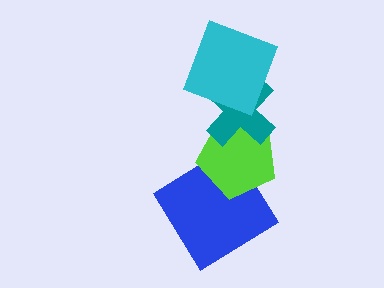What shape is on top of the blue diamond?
The lime pentagon is on top of the blue diamond.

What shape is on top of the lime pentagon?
The teal cross is on top of the lime pentagon.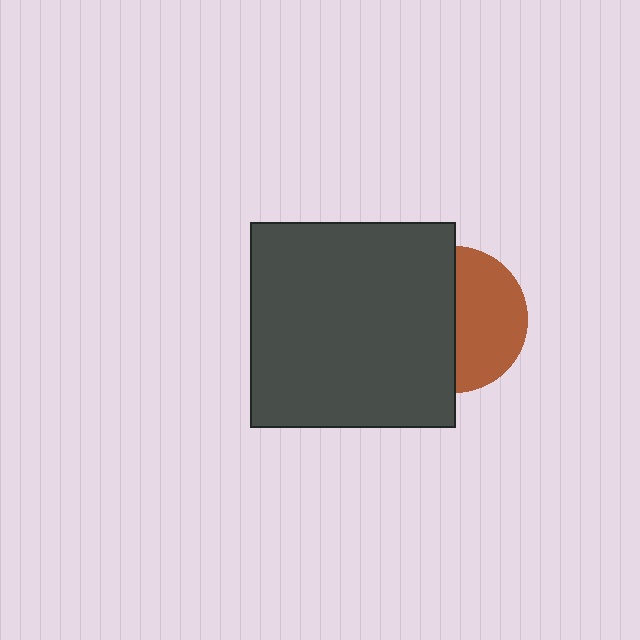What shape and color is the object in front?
The object in front is a dark gray square.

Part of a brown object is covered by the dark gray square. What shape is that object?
It is a circle.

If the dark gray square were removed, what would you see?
You would see the complete brown circle.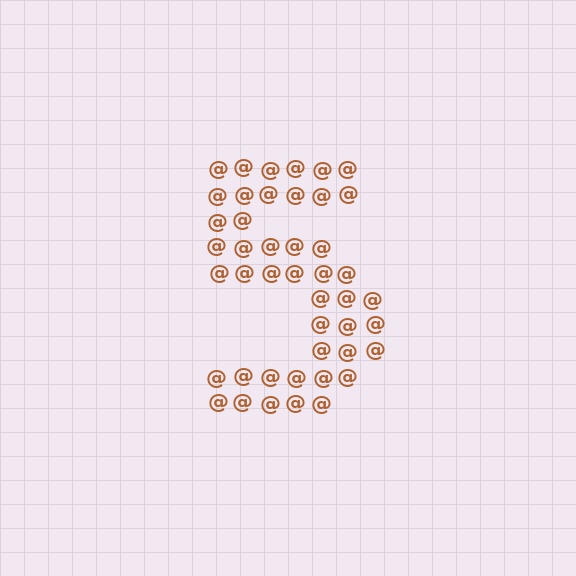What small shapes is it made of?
It is made of small at signs.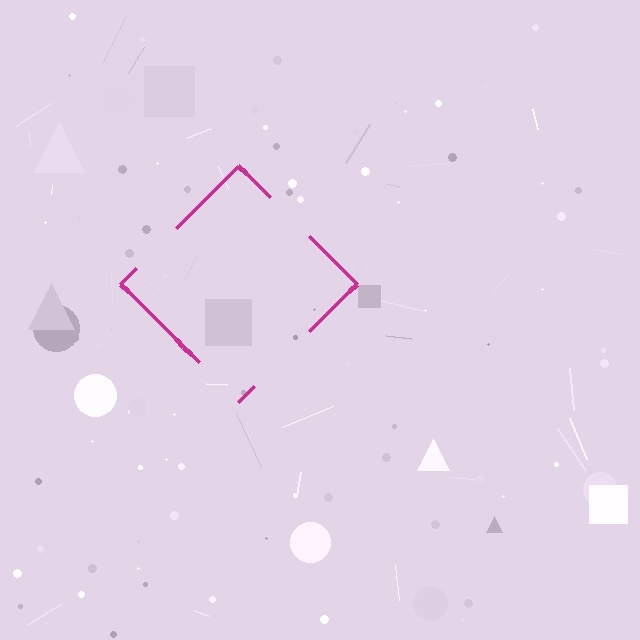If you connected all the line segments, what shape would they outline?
They would outline a diamond.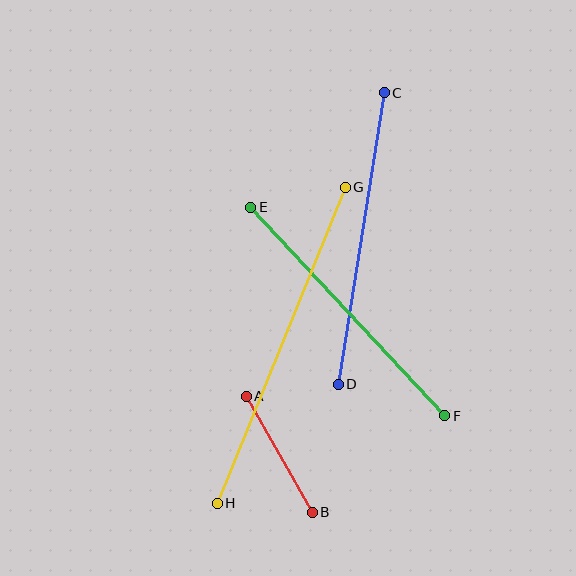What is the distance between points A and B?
The distance is approximately 133 pixels.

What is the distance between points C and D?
The distance is approximately 295 pixels.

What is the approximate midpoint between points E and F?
The midpoint is at approximately (348, 311) pixels.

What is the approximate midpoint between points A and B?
The midpoint is at approximately (279, 454) pixels.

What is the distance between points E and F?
The distance is approximately 285 pixels.